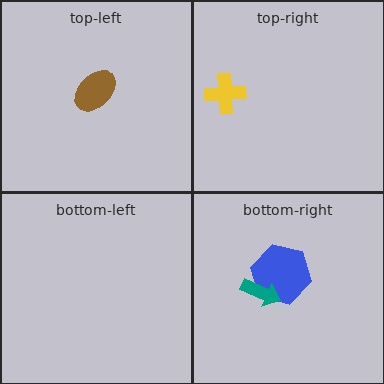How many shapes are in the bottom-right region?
2.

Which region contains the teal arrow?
The bottom-right region.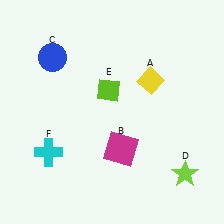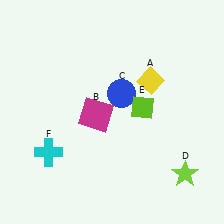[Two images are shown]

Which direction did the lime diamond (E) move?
The lime diamond (E) moved right.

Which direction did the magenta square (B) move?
The magenta square (B) moved up.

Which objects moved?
The objects that moved are: the magenta square (B), the blue circle (C), the lime diamond (E).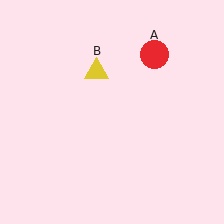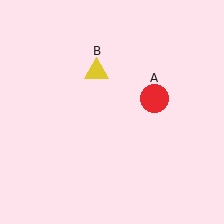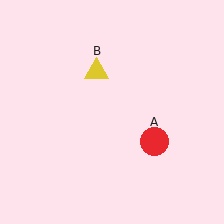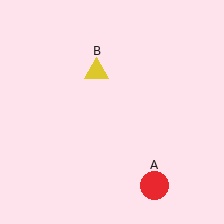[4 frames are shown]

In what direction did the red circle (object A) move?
The red circle (object A) moved down.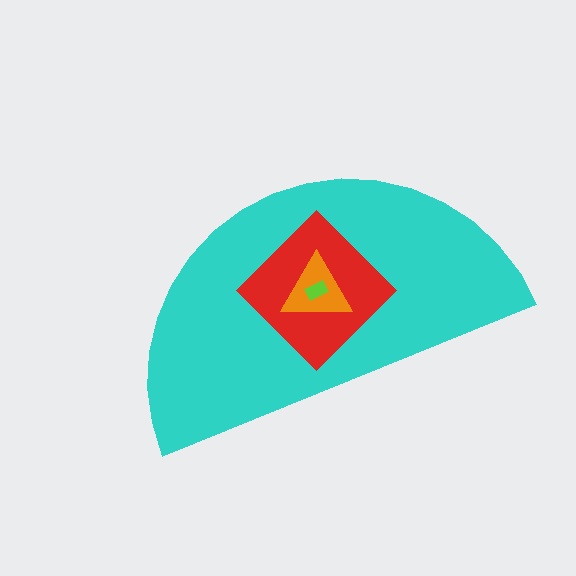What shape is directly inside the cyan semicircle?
The red diamond.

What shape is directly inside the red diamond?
The orange triangle.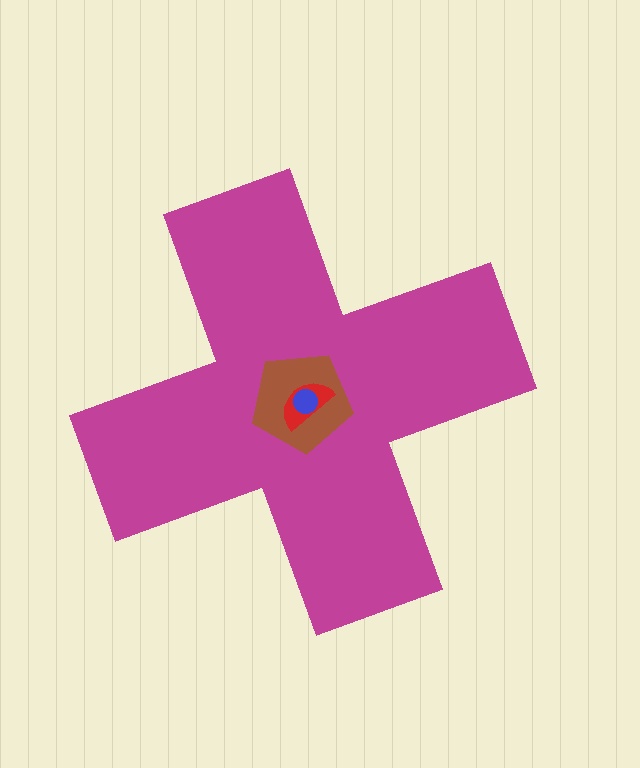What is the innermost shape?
The blue circle.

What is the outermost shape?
The magenta cross.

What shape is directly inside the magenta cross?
The brown pentagon.